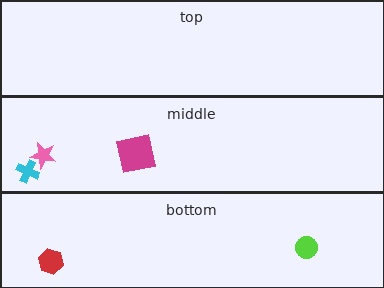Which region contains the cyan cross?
The middle region.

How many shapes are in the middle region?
3.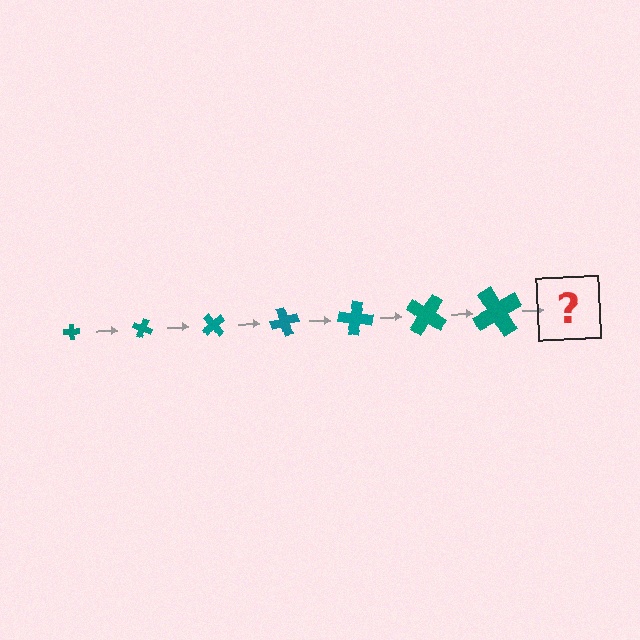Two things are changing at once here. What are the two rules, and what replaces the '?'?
The two rules are that the cross grows larger each step and it rotates 25 degrees each step. The '?' should be a cross, larger than the previous one and rotated 175 degrees from the start.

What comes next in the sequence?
The next element should be a cross, larger than the previous one and rotated 175 degrees from the start.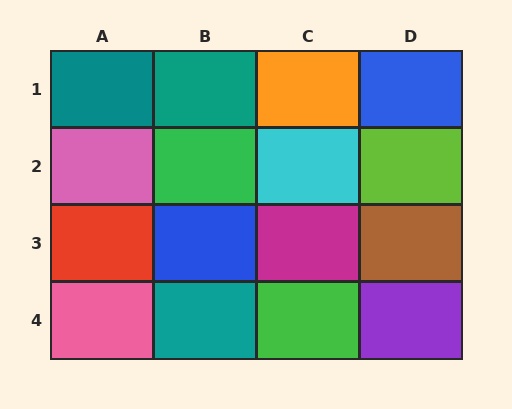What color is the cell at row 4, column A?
Pink.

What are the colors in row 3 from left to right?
Red, blue, magenta, brown.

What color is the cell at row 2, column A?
Pink.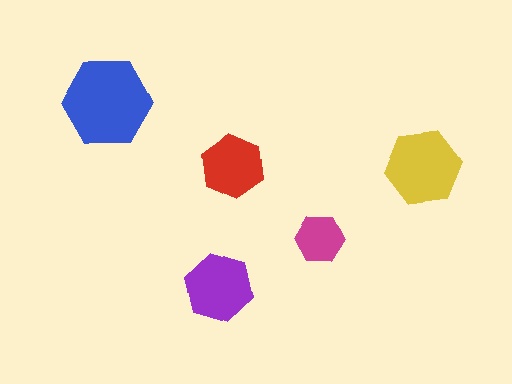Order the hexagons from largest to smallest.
the blue one, the yellow one, the purple one, the red one, the magenta one.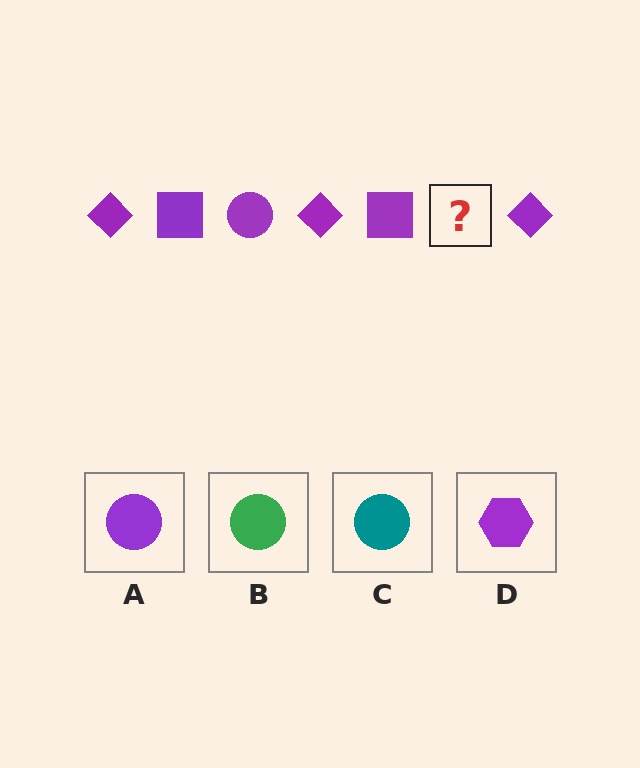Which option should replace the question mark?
Option A.